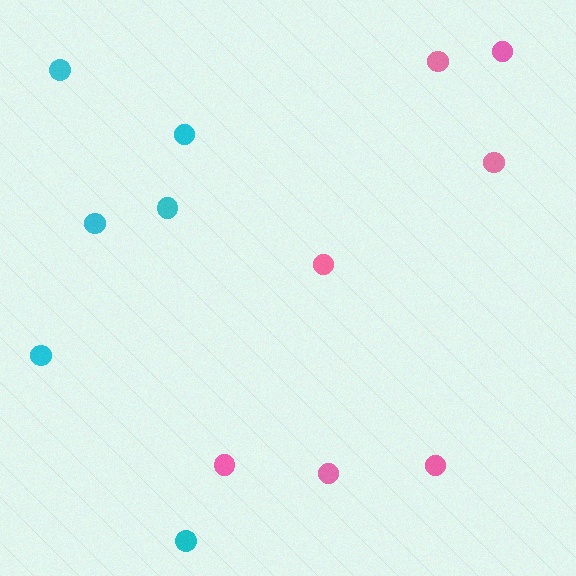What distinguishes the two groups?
There are 2 groups: one group of pink circles (7) and one group of cyan circles (6).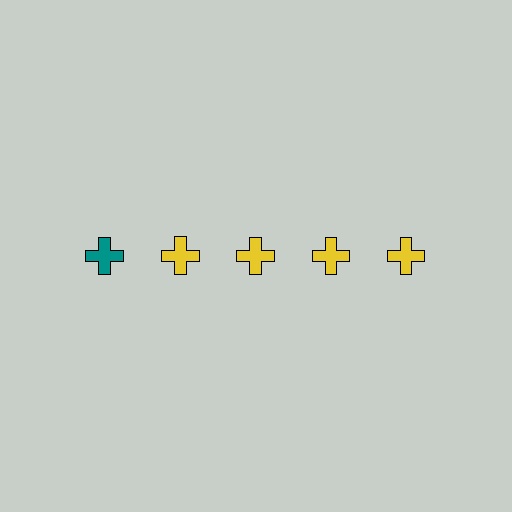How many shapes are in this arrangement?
There are 5 shapes arranged in a grid pattern.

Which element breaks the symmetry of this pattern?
The teal cross in the top row, leftmost column breaks the symmetry. All other shapes are yellow crosses.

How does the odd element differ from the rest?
It has a different color: teal instead of yellow.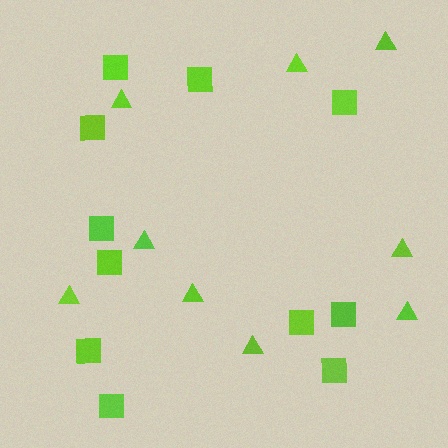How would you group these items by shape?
There are 2 groups: one group of squares (11) and one group of triangles (9).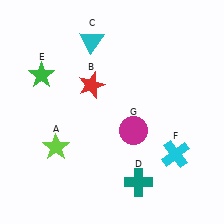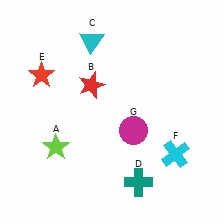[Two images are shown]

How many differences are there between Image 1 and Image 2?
There is 1 difference between the two images.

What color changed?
The star (E) changed from green in Image 1 to red in Image 2.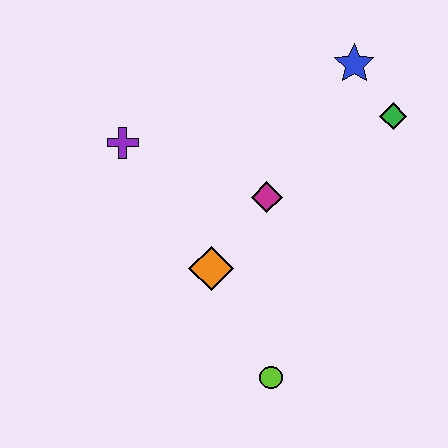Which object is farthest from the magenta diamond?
The lime circle is farthest from the magenta diamond.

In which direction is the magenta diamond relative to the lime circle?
The magenta diamond is above the lime circle.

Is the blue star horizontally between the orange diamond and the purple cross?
No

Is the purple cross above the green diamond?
No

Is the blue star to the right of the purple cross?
Yes